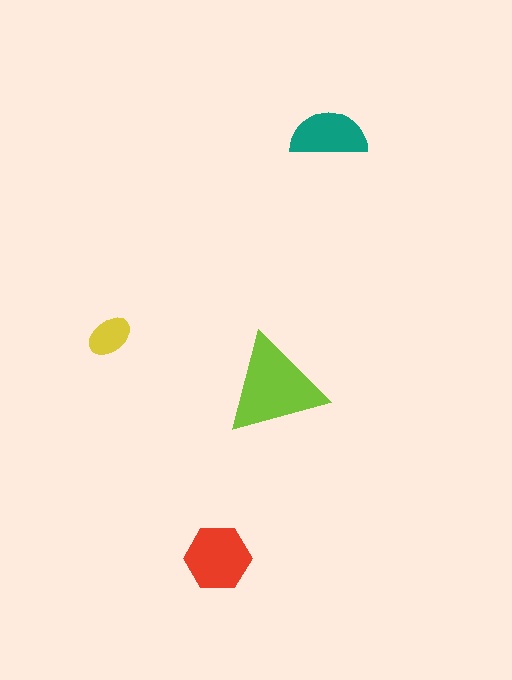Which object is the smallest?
The yellow ellipse.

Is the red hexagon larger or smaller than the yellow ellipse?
Larger.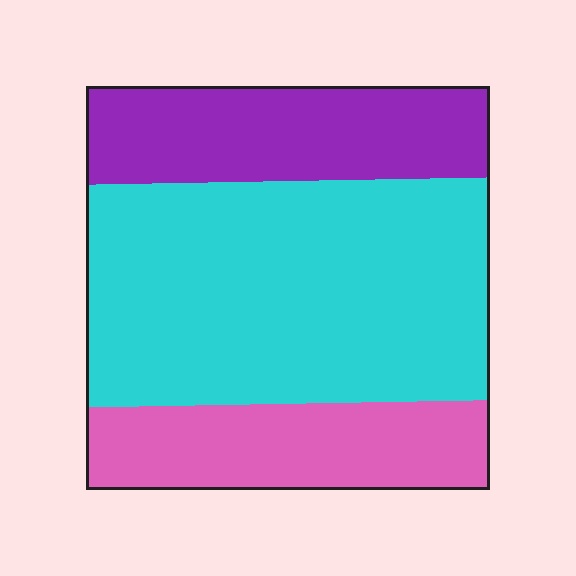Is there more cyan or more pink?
Cyan.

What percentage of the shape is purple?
Purple takes up about one quarter (1/4) of the shape.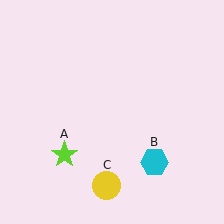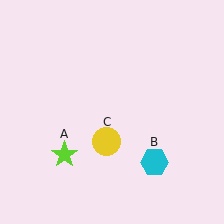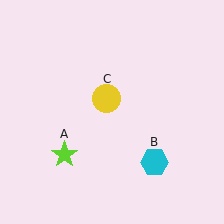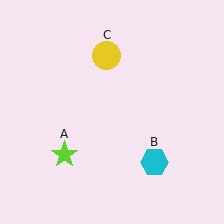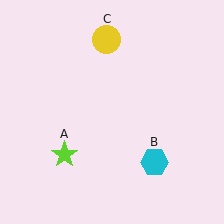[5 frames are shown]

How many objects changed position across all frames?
1 object changed position: yellow circle (object C).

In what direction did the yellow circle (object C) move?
The yellow circle (object C) moved up.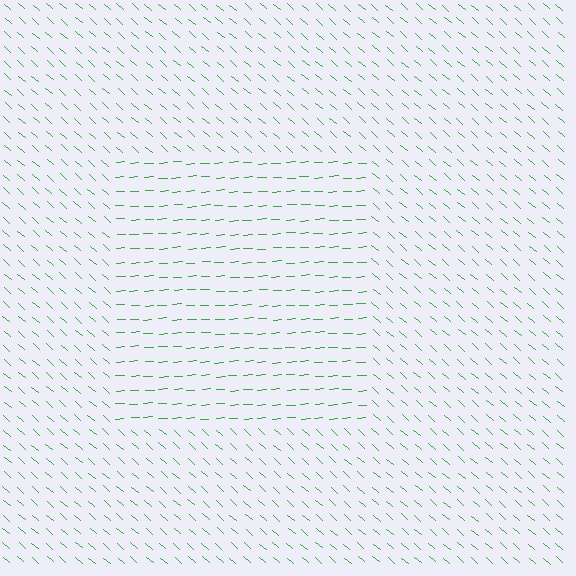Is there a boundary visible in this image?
Yes, there is a texture boundary formed by a change in line orientation.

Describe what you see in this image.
The image is filled with small green line segments. A rectangle region in the image has lines oriented differently from the surrounding lines, creating a visible texture boundary.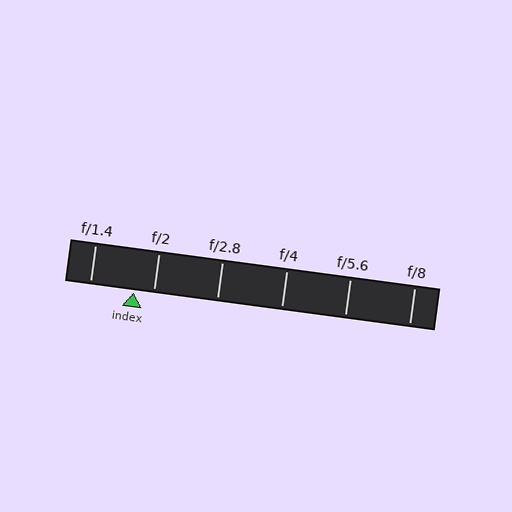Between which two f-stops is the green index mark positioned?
The index mark is between f/1.4 and f/2.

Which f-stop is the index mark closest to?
The index mark is closest to f/2.